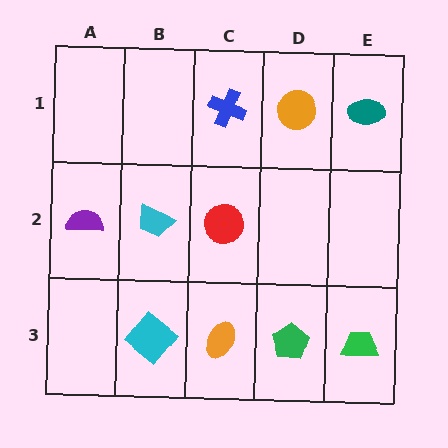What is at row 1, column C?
A blue cross.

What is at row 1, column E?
A teal ellipse.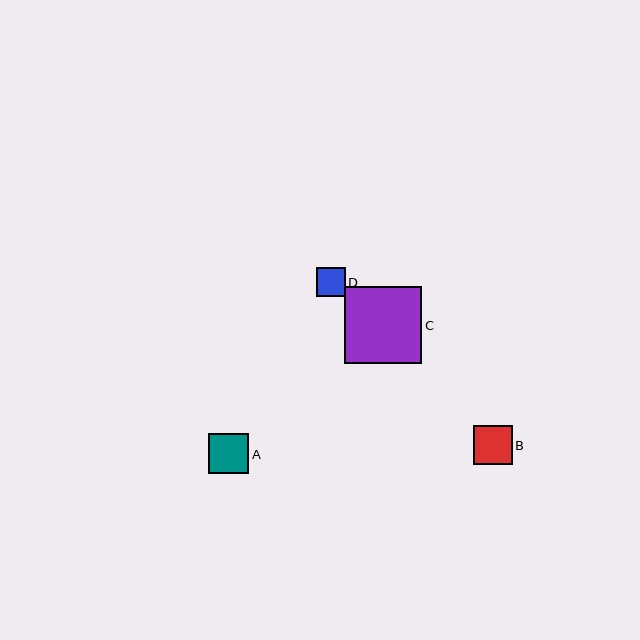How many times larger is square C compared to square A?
Square C is approximately 1.9 times the size of square A.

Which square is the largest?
Square C is the largest with a size of approximately 77 pixels.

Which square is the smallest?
Square D is the smallest with a size of approximately 29 pixels.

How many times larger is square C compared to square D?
Square C is approximately 2.7 times the size of square D.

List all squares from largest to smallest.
From largest to smallest: C, A, B, D.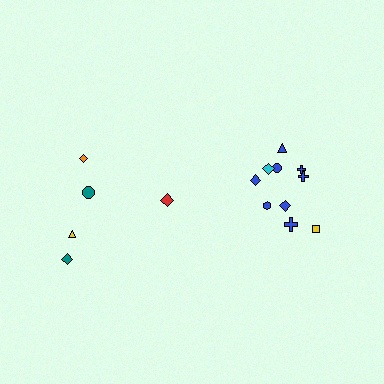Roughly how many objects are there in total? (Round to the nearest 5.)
Roughly 15 objects in total.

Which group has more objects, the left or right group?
The right group.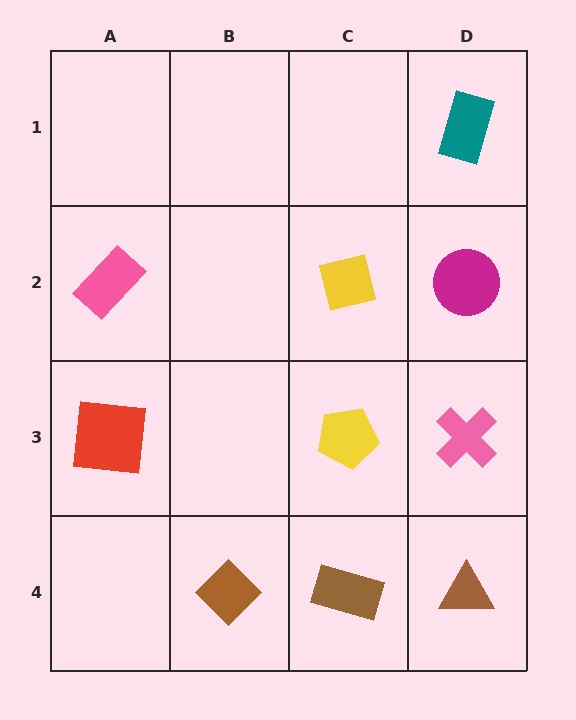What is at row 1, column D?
A teal rectangle.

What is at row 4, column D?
A brown triangle.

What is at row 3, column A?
A red square.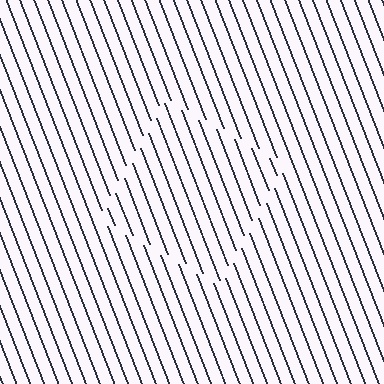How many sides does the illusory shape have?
4 sides — the line-ends trace a square.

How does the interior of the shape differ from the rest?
The interior of the shape contains the same grating, shifted by half a period — the contour is defined by the phase discontinuity where line-ends from the inner and outer gratings abut.